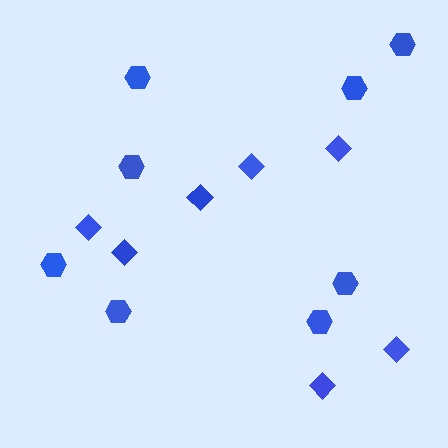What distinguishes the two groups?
There are 2 groups: one group of diamonds (7) and one group of hexagons (8).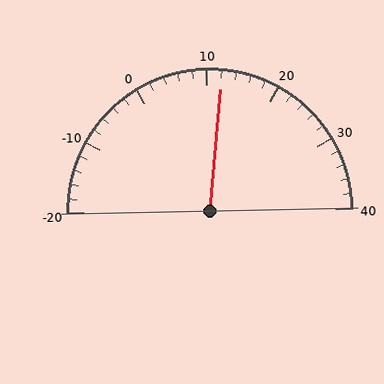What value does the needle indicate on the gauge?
The needle indicates approximately 12.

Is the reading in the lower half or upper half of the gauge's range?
The reading is in the upper half of the range (-20 to 40).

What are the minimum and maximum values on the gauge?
The gauge ranges from -20 to 40.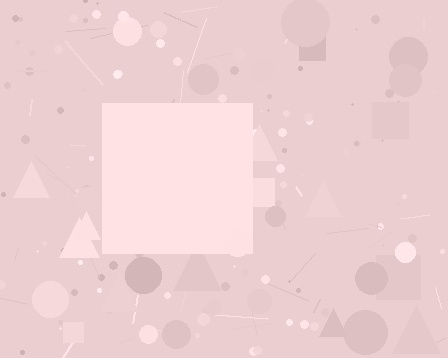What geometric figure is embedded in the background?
A square is embedded in the background.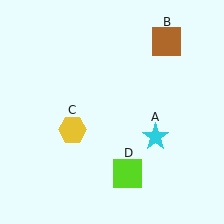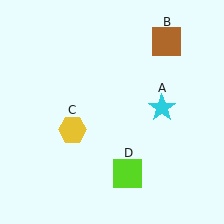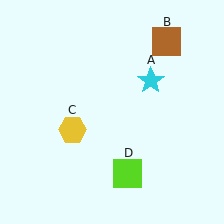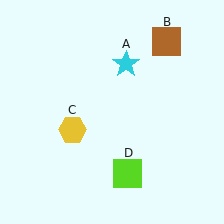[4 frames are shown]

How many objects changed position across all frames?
1 object changed position: cyan star (object A).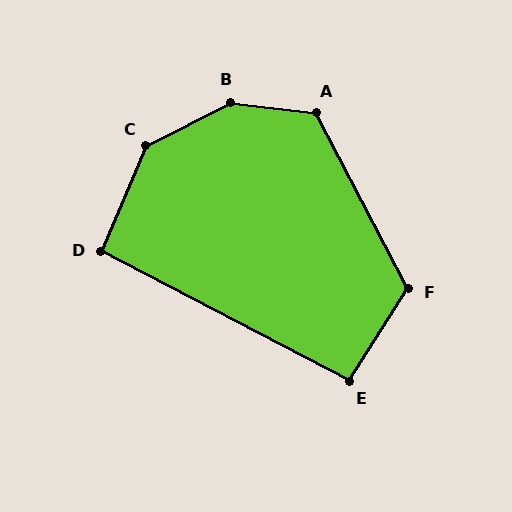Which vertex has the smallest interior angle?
D, at approximately 94 degrees.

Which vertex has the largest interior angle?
B, at approximately 146 degrees.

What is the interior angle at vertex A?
Approximately 124 degrees (obtuse).